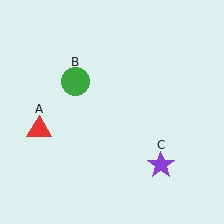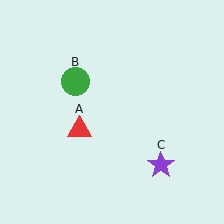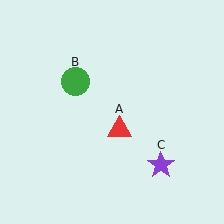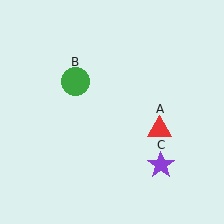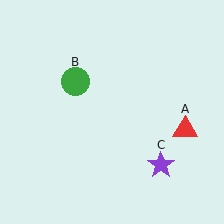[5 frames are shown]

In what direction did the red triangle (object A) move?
The red triangle (object A) moved right.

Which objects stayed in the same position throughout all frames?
Green circle (object B) and purple star (object C) remained stationary.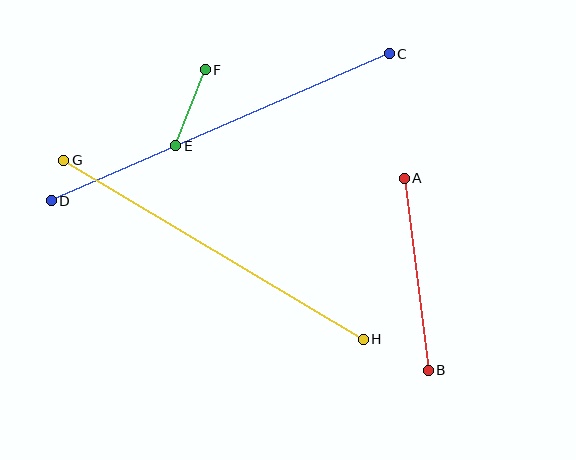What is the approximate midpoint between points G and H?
The midpoint is at approximately (213, 250) pixels.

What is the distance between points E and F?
The distance is approximately 82 pixels.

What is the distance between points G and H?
The distance is approximately 349 pixels.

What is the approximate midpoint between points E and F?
The midpoint is at approximately (191, 108) pixels.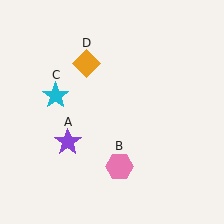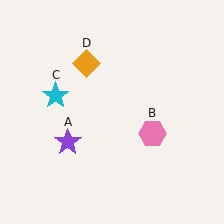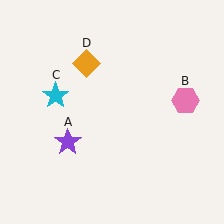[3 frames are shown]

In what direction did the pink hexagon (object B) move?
The pink hexagon (object B) moved up and to the right.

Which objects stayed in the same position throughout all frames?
Purple star (object A) and cyan star (object C) and orange diamond (object D) remained stationary.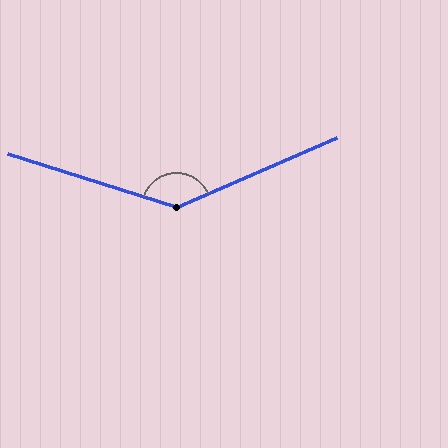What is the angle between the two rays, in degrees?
Approximately 139 degrees.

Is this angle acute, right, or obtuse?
It is obtuse.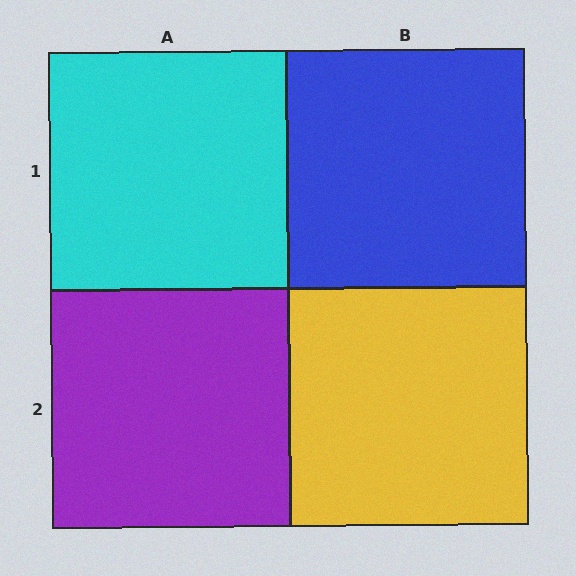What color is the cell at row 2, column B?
Yellow.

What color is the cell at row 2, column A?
Purple.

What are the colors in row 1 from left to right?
Cyan, blue.